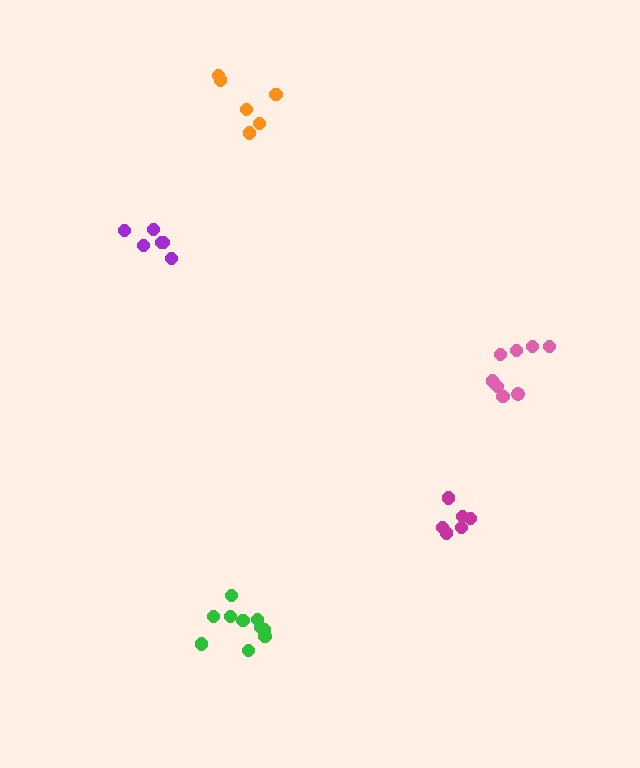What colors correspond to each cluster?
The clusters are colored: purple, pink, orange, magenta, green.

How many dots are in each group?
Group 1: 6 dots, Group 2: 8 dots, Group 3: 6 dots, Group 4: 6 dots, Group 5: 10 dots (36 total).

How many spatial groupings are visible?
There are 5 spatial groupings.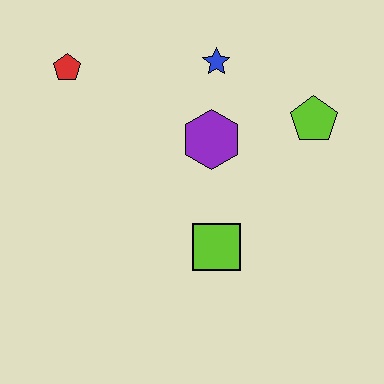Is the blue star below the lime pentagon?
No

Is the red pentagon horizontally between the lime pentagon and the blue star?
No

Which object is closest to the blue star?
The purple hexagon is closest to the blue star.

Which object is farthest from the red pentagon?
The lime pentagon is farthest from the red pentagon.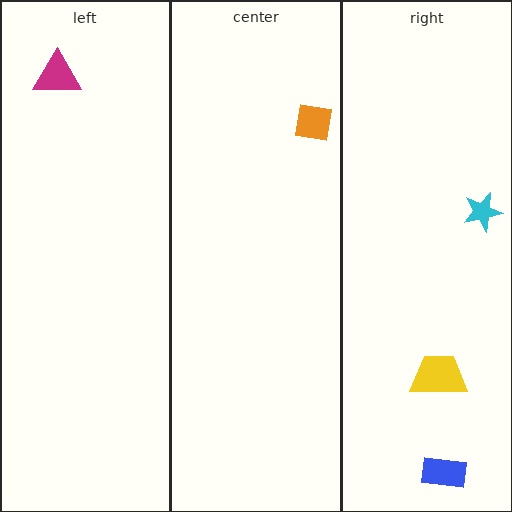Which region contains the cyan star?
The right region.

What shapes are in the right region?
The cyan star, the blue rectangle, the yellow trapezoid.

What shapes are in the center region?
The orange square.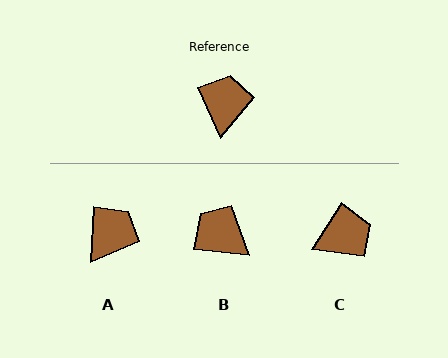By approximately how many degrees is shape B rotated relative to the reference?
Approximately 59 degrees counter-clockwise.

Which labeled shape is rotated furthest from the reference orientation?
B, about 59 degrees away.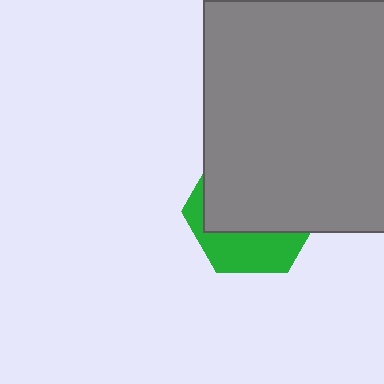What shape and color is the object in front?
The object in front is a gray rectangle.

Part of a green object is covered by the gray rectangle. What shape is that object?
It is a hexagon.